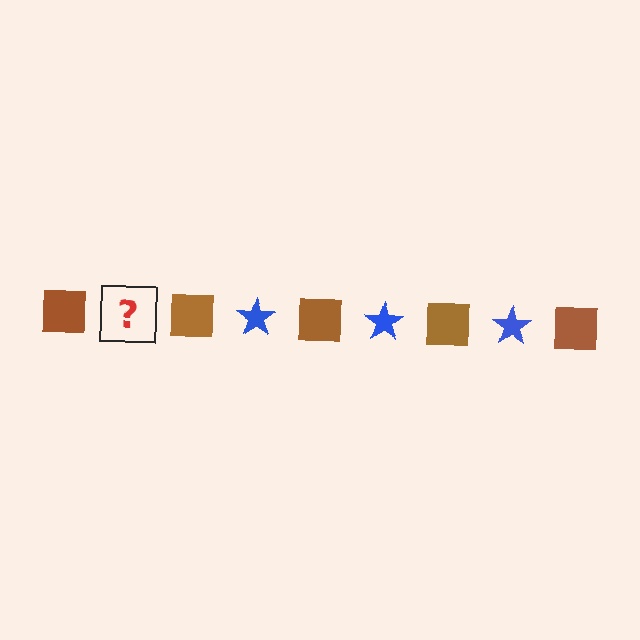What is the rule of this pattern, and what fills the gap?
The rule is that the pattern alternates between brown square and blue star. The gap should be filled with a blue star.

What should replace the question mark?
The question mark should be replaced with a blue star.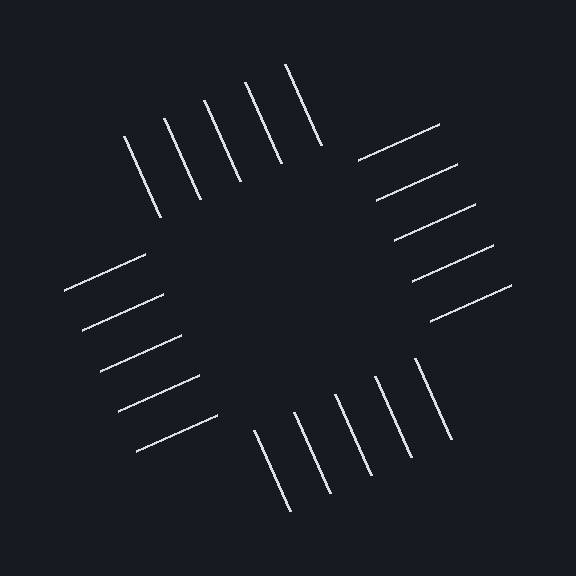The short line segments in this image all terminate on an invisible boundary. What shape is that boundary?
An illusory square — the line segments terminate on its edges but no continuous stroke is drawn.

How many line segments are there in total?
20 — 5 along each of the 4 edges.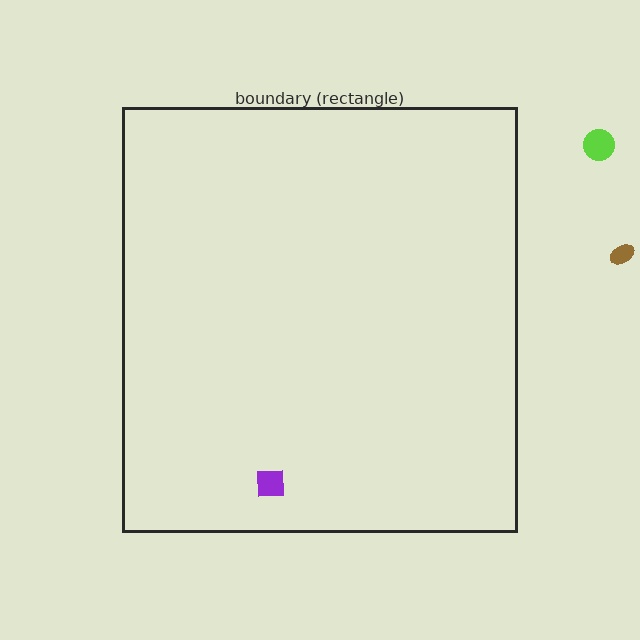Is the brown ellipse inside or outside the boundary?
Outside.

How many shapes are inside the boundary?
1 inside, 2 outside.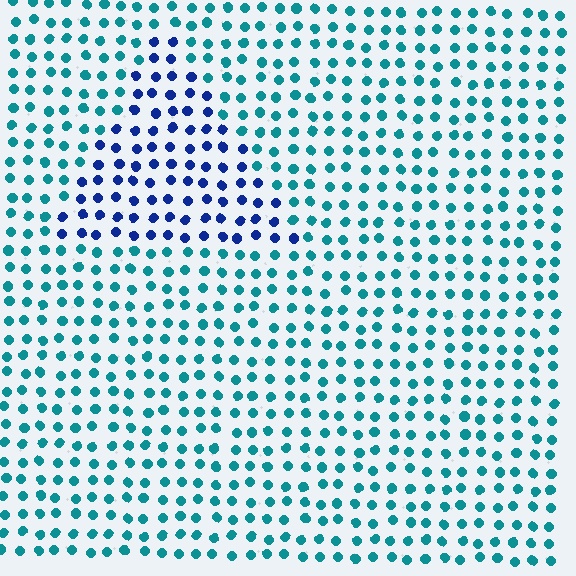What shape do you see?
I see a triangle.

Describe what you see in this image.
The image is filled with small teal elements in a uniform arrangement. A triangle-shaped region is visible where the elements are tinted to a slightly different hue, forming a subtle color boundary.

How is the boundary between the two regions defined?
The boundary is defined purely by a slight shift in hue (about 46 degrees). Spacing, size, and orientation are identical on both sides.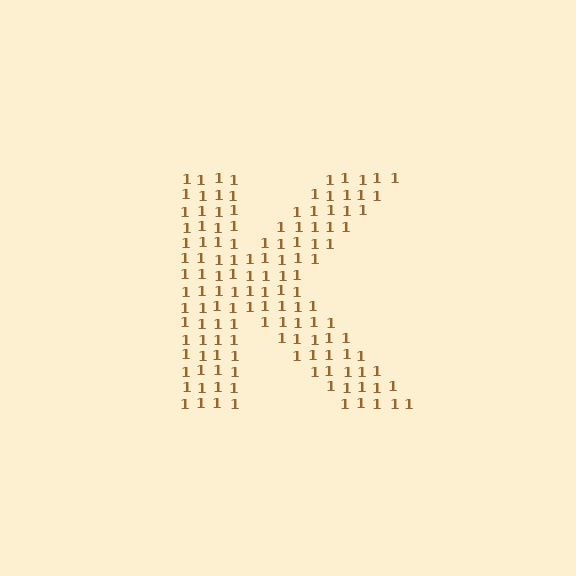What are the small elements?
The small elements are digit 1's.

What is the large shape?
The large shape is the letter K.